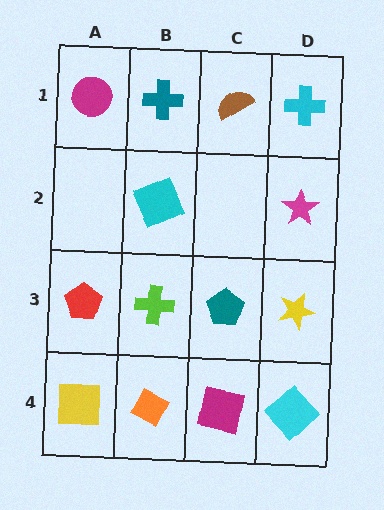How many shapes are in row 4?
4 shapes.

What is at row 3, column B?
A lime cross.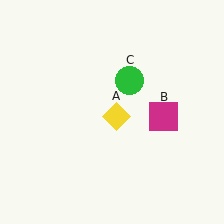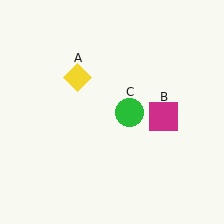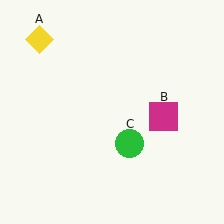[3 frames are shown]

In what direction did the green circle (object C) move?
The green circle (object C) moved down.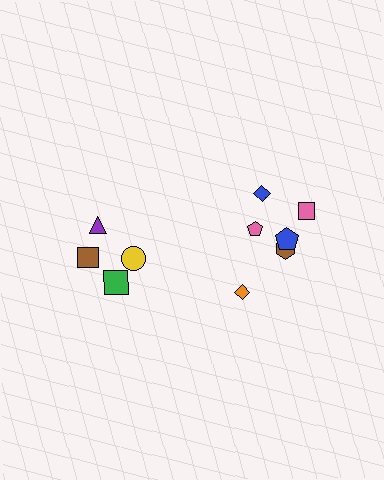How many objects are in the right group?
There are 6 objects.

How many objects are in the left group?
There are 4 objects.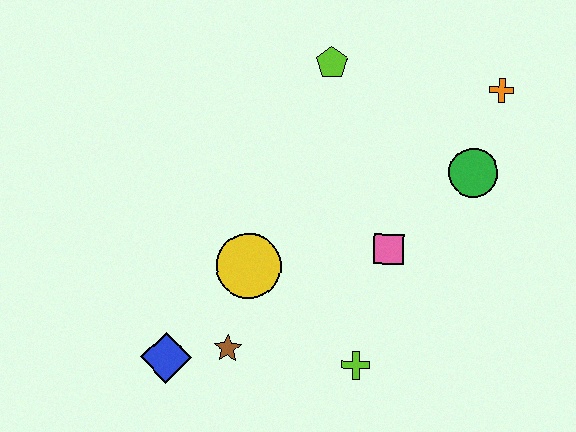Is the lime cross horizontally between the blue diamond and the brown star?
No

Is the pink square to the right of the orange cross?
No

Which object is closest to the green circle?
The orange cross is closest to the green circle.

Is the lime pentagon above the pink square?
Yes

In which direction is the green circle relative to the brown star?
The green circle is to the right of the brown star.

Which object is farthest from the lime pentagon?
The blue diamond is farthest from the lime pentagon.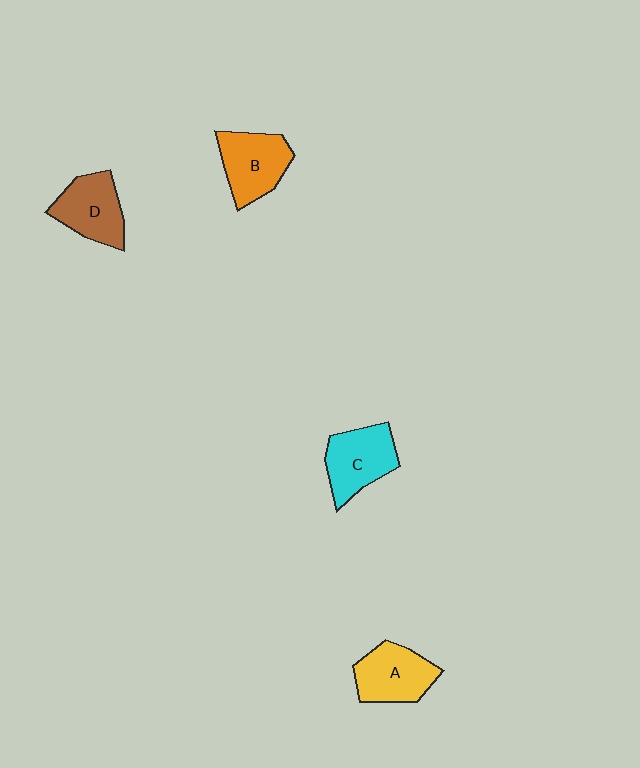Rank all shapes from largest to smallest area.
From largest to smallest: B (orange), C (cyan), A (yellow), D (brown).